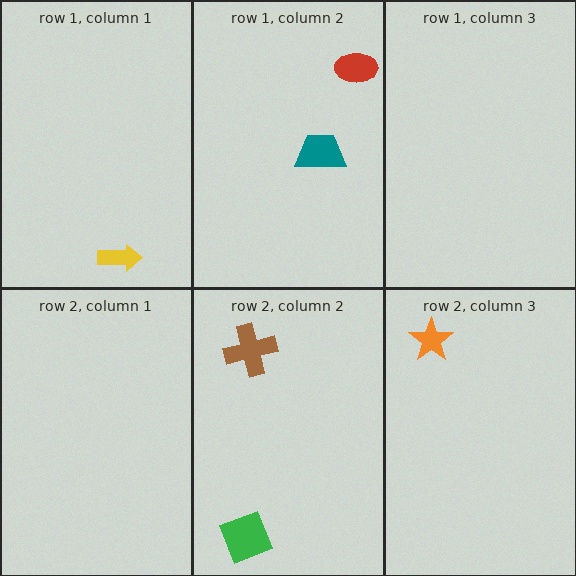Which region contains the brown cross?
The row 2, column 2 region.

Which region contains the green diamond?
The row 2, column 2 region.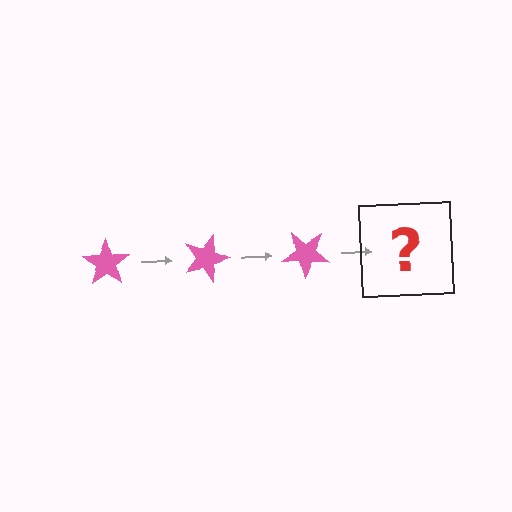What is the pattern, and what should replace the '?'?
The pattern is that the star rotates 20 degrees each step. The '?' should be a pink star rotated 60 degrees.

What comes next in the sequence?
The next element should be a pink star rotated 60 degrees.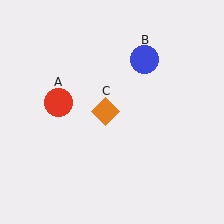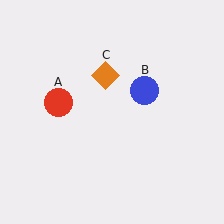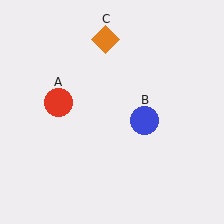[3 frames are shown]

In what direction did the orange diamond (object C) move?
The orange diamond (object C) moved up.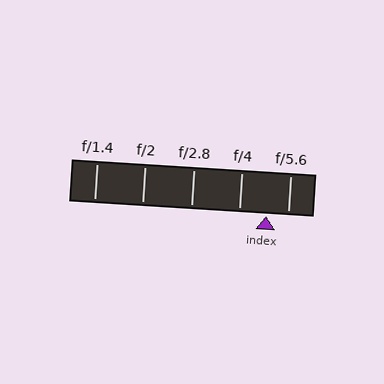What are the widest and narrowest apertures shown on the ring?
The widest aperture shown is f/1.4 and the narrowest is f/5.6.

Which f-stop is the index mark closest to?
The index mark is closest to f/5.6.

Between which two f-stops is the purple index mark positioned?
The index mark is between f/4 and f/5.6.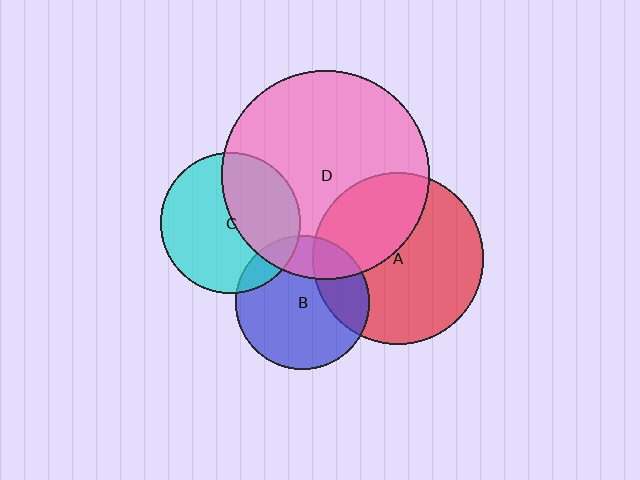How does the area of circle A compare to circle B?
Approximately 1.6 times.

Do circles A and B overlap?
Yes.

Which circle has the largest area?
Circle D (pink).